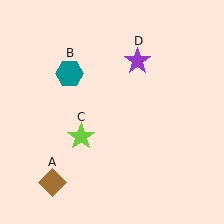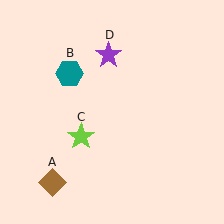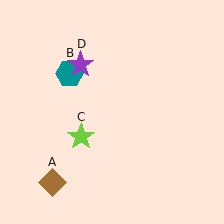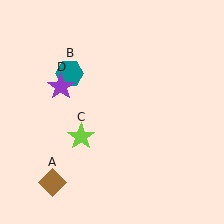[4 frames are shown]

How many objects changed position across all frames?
1 object changed position: purple star (object D).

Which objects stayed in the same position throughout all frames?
Brown diamond (object A) and teal hexagon (object B) and lime star (object C) remained stationary.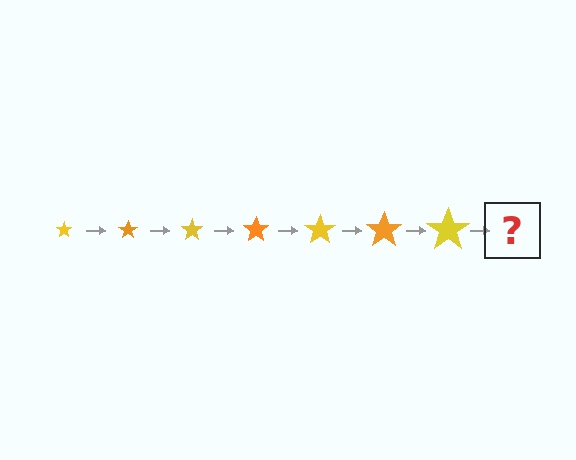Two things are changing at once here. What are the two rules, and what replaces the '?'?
The two rules are that the star grows larger each step and the color cycles through yellow and orange. The '?' should be an orange star, larger than the previous one.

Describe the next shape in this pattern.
It should be an orange star, larger than the previous one.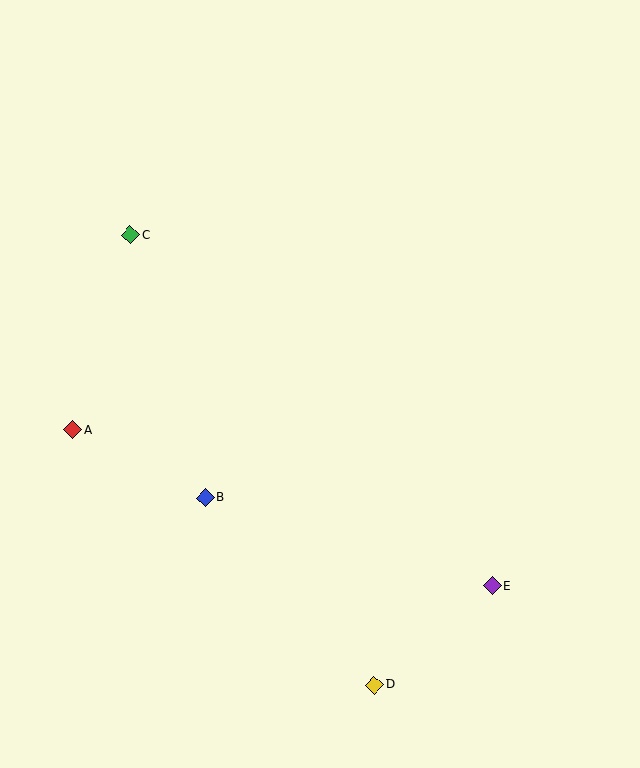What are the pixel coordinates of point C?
Point C is at (130, 235).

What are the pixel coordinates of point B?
Point B is at (205, 498).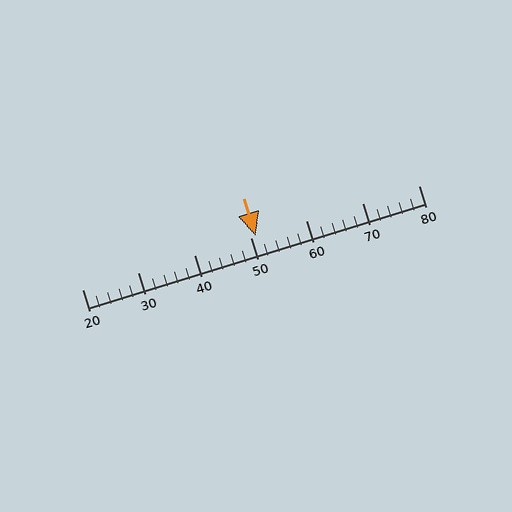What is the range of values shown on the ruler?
The ruler shows values from 20 to 80.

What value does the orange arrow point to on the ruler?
The orange arrow points to approximately 51.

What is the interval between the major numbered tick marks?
The major tick marks are spaced 10 units apart.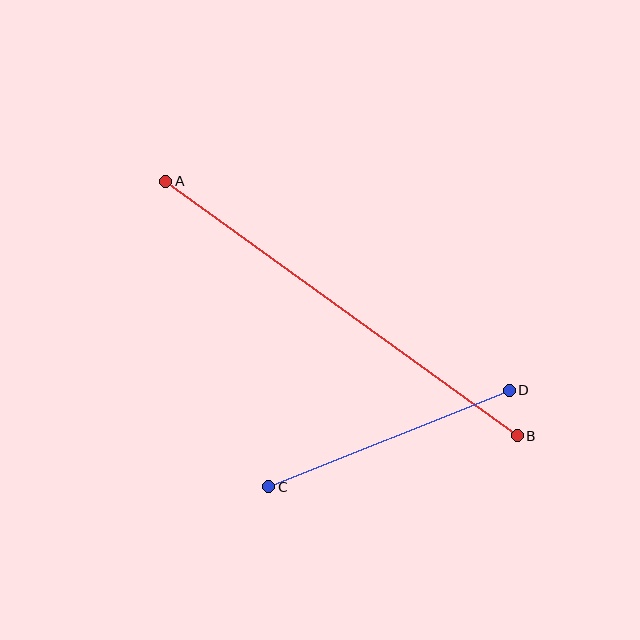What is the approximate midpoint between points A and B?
The midpoint is at approximately (342, 309) pixels.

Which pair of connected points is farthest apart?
Points A and B are farthest apart.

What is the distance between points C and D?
The distance is approximately 259 pixels.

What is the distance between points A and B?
The distance is approximately 434 pixels.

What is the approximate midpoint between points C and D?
The midpoint is at approximately (389, 439) pixels.